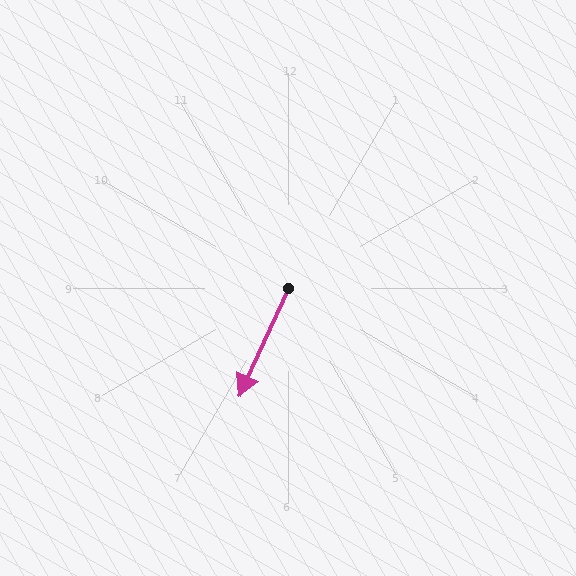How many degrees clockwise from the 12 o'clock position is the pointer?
Approximately 205 degrees.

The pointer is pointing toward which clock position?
Roughly 7 o'clock.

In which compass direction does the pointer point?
Southwest.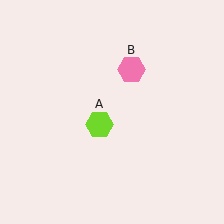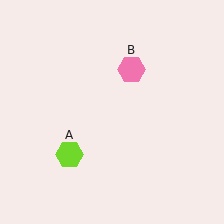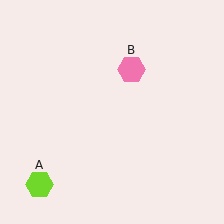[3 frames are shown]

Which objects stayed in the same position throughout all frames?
Pink hexagon (object B) remained stationary.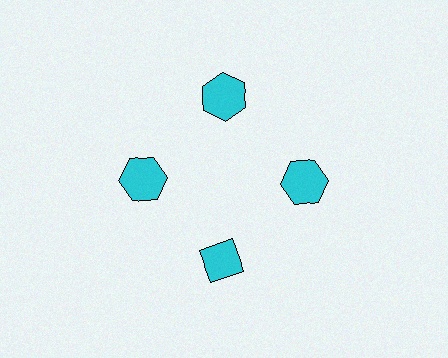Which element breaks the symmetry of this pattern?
The cyan diamond at roughly the 6 o'clock position breaks the symmetry. All other shapes are cyan hexagons.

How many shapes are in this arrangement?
There are 4 shapes arranged in a ring pattern.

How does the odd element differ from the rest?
It has a different shape: diamond instead of hexagon.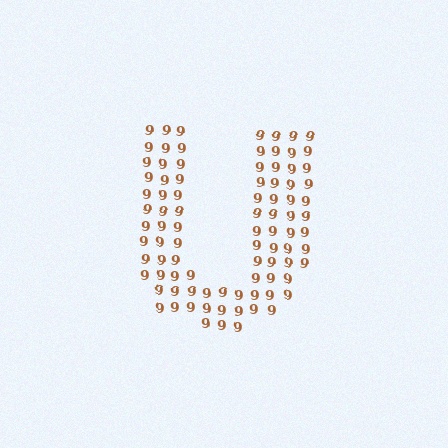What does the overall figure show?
The overall figure shows the letter U.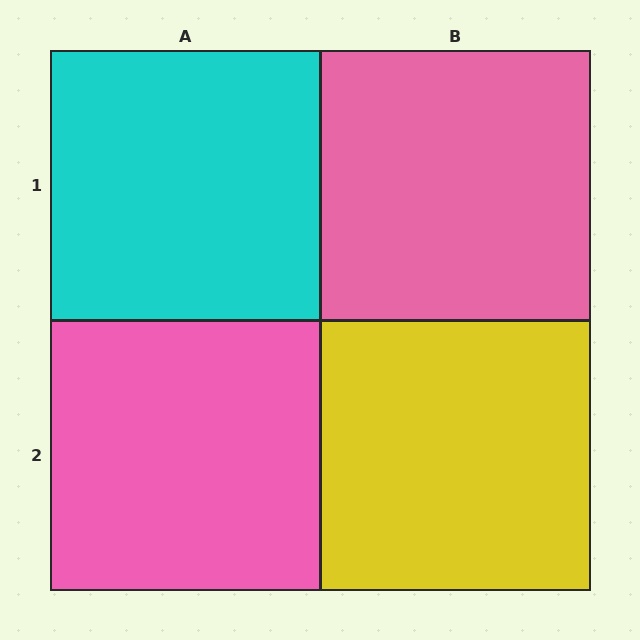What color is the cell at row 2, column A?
Pink.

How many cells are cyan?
1 cell is cyan.